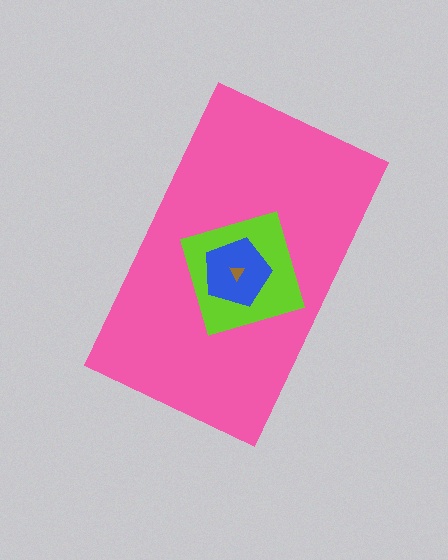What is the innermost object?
The brown triangle.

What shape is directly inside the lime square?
The blue pentagon.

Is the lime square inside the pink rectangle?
Yes.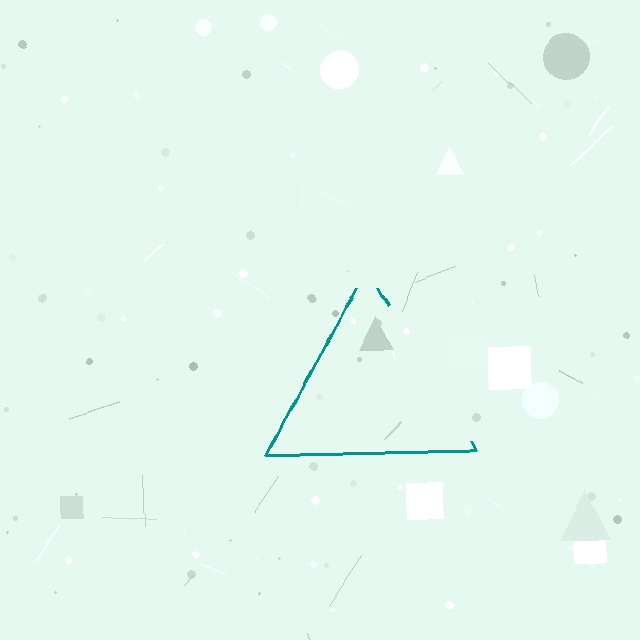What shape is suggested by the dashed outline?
The dashed outline suggests a triangle.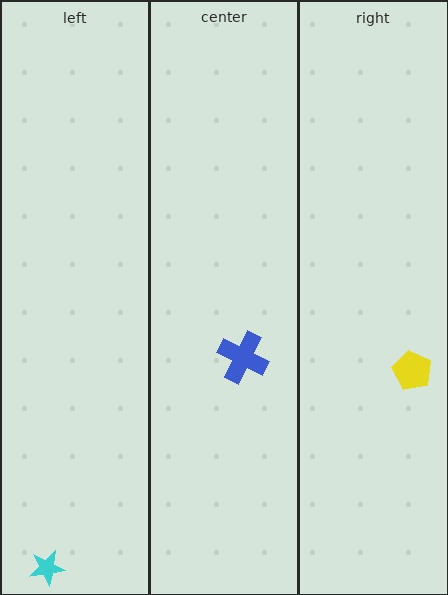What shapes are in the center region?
The blue cross.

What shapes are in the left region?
The cyan star.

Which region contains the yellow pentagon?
The right region.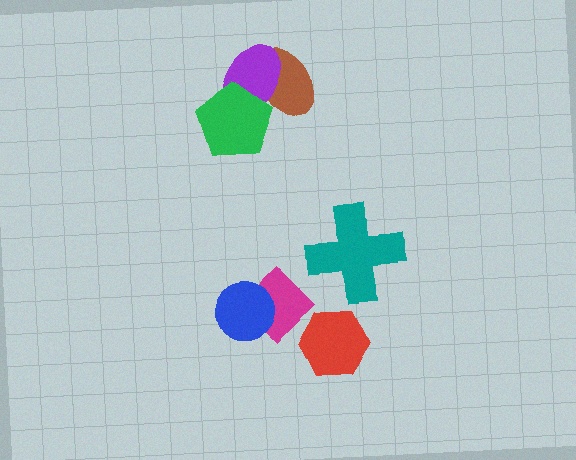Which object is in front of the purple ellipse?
The green pentagon is in front of the purple ellipse.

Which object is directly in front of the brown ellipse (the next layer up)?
The purple ellipse is directly in front of the brown ellipse.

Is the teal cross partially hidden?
No, no other shape covers it.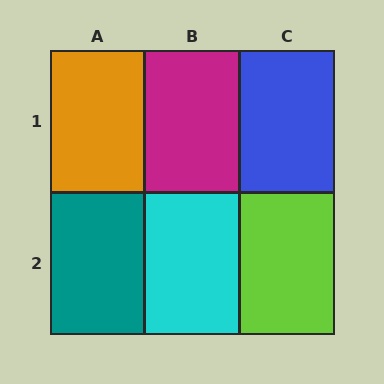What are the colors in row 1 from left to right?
Orange, magenta, blue.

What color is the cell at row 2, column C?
Lime.